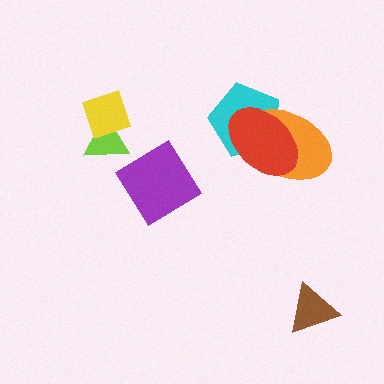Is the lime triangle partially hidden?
Yes, it is partially covered by another shape.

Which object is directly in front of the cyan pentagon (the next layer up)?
The orange ellipse is directly in front of the cyan pentagon.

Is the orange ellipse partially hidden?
Yes, it is partially covered by another shape.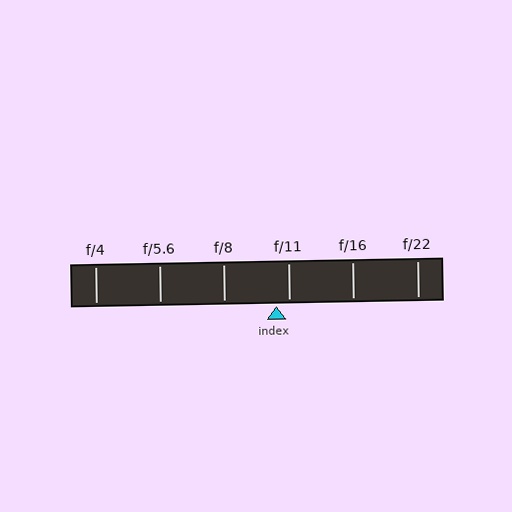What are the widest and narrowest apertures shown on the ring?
The widest aperture shown is f/4 and the narrowest is f/22.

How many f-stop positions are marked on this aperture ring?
There are 6 f-stop positions marked.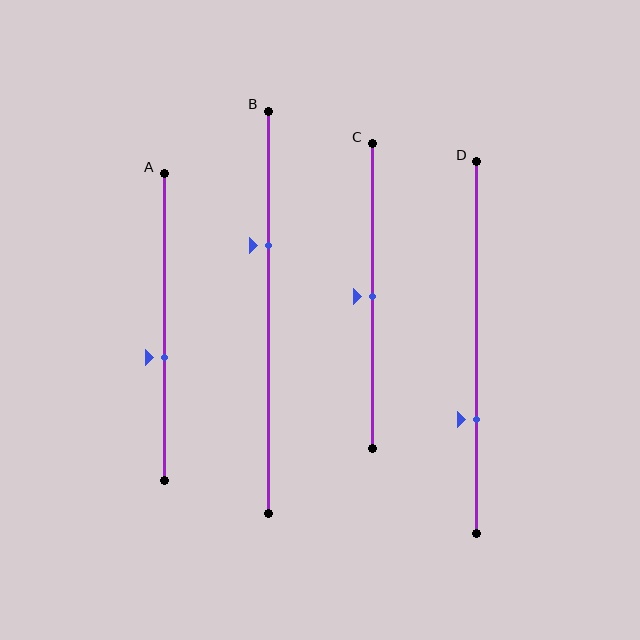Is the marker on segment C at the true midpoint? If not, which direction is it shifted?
Yes, the marker on segment C is at the true midpoint.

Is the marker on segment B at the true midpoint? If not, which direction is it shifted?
No, the marker on segment B is shifted upward by about 17% of the segment length.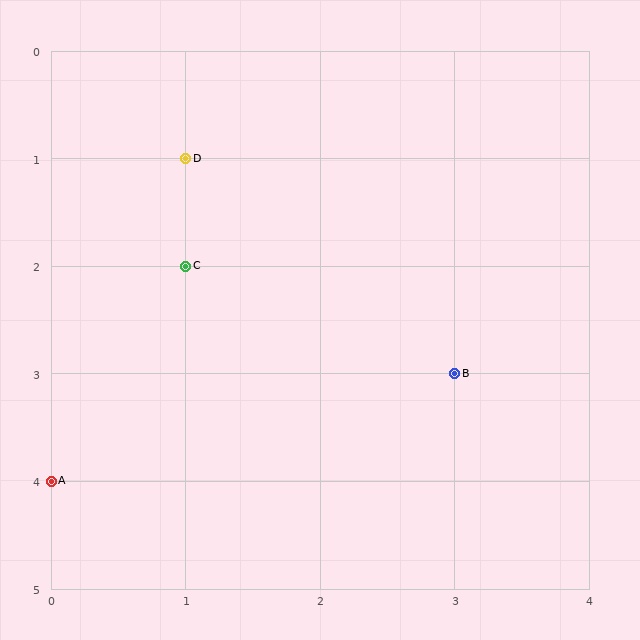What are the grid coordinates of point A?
Point A is at grid coordinates (0, 4).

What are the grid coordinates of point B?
Point B is at grid coordinates (3, 3).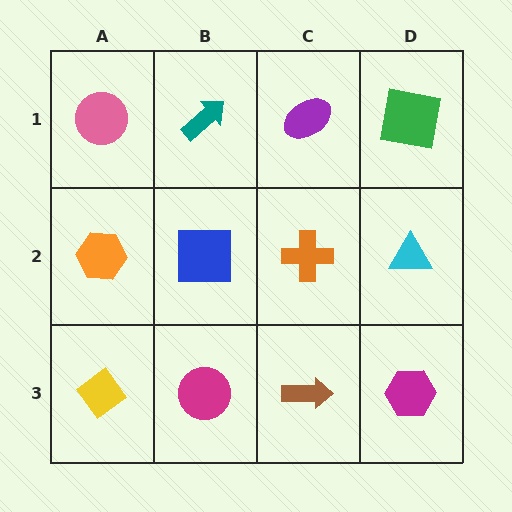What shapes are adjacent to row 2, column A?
A pink circle (row 1, column A), a yellow diamond (row 3, column A), a blue square (row 2, column B).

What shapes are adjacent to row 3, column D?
A cyan triangle (row 2, column D), a brown arrow (row 3, column C).